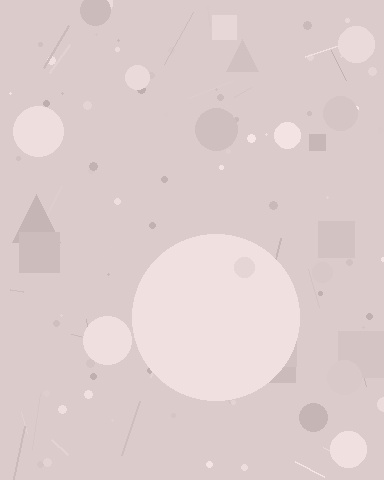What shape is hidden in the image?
A circle is hidden in the image.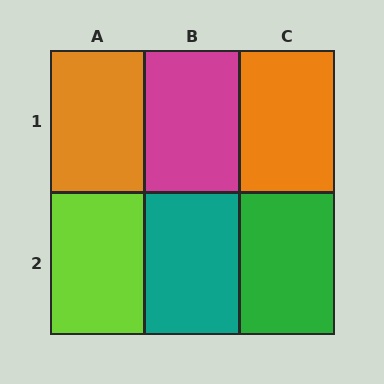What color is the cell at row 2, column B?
Teal.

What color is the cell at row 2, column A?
Lime.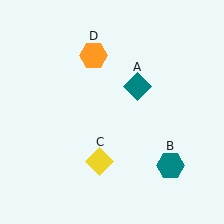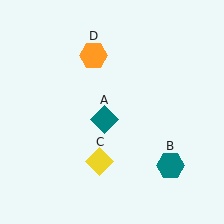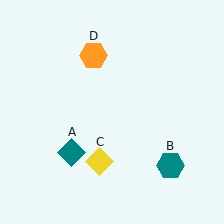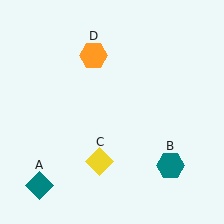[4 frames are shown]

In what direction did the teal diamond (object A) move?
The teal diamond (object A) moved down and to the left.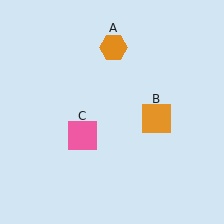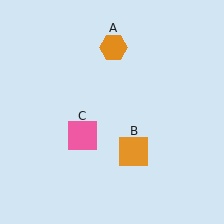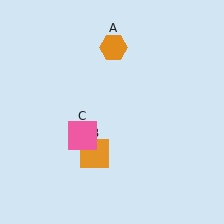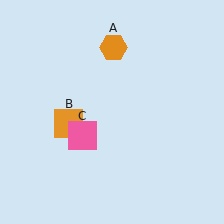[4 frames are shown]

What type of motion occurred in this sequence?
The orange square (object B) rotated clockwise around the center of the scene.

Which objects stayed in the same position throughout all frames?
Orange hexagon (object A) and pink square (object C) remained stationary.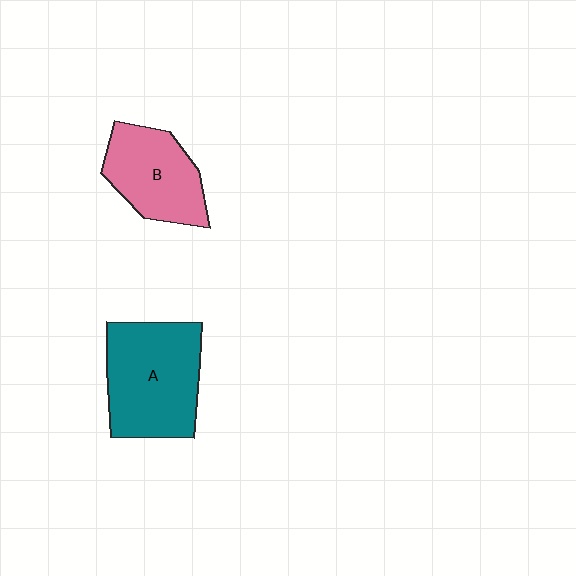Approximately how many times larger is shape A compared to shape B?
Approximately 1.4 times.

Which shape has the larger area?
Shape A (teal).